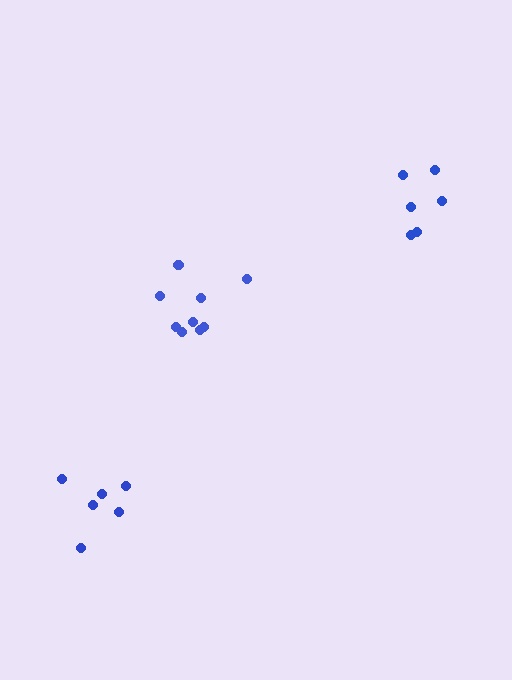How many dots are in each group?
Group 1: 9 dots, Group 2: 6 dots, Group 3: 6 dots (21 total).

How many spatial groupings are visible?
There are 3 spatial groupings.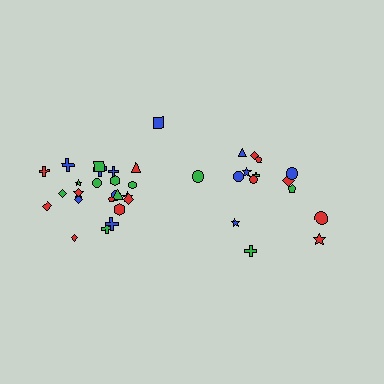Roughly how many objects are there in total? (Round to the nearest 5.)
Roughly 40 objects in total.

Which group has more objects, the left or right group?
The left group.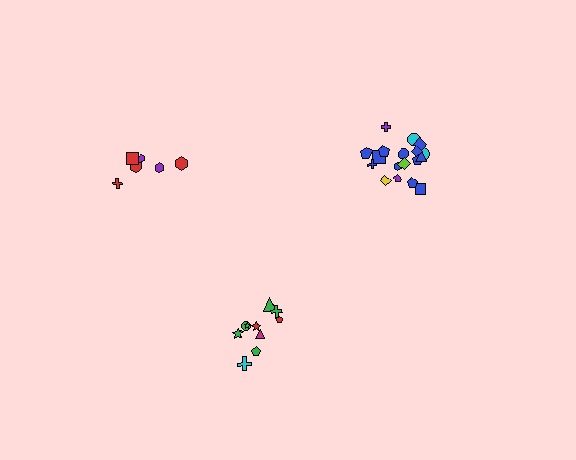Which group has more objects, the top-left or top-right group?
The top-right group.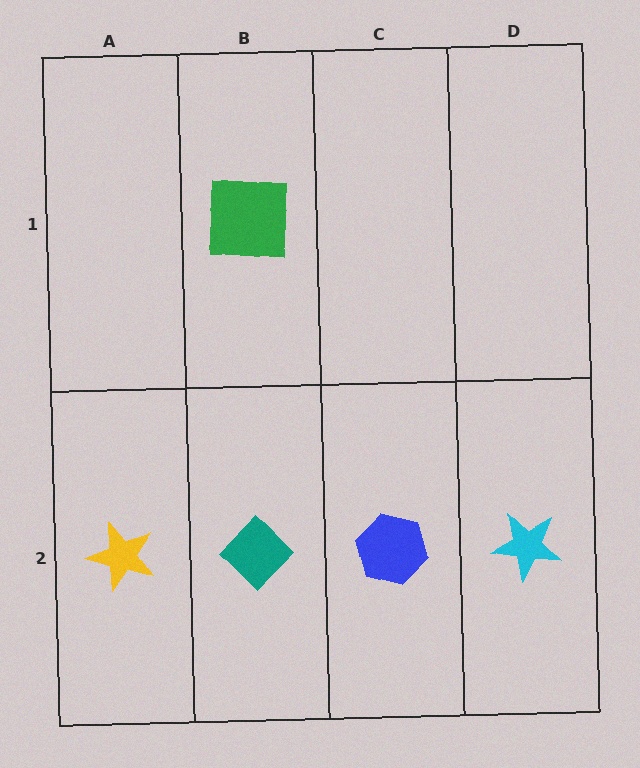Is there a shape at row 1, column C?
No, that cell is empty.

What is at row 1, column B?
A green square.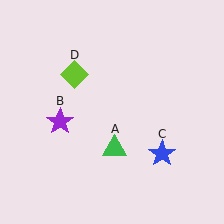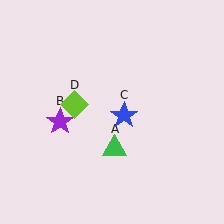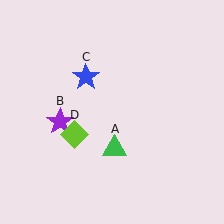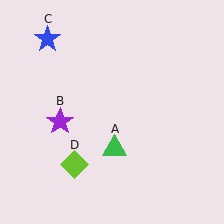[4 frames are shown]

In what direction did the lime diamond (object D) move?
The lime diamond (object D) moved down.